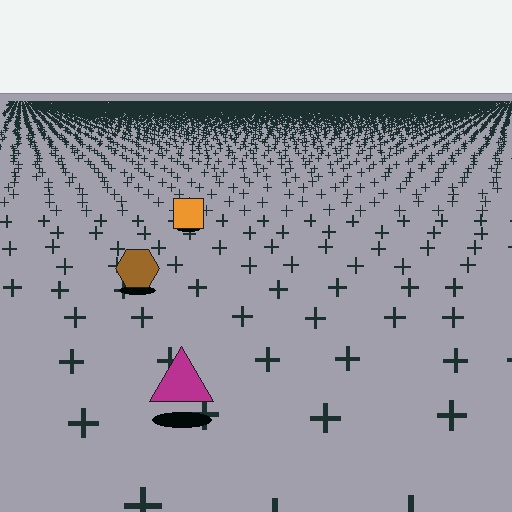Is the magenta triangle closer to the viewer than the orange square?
Yes. The magenta triangle is closer — you can tell from the texture gradient: the ground texture is coarser near it.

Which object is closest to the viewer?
The magenta triangle is closest. The texture marks near it are larger and more spread out.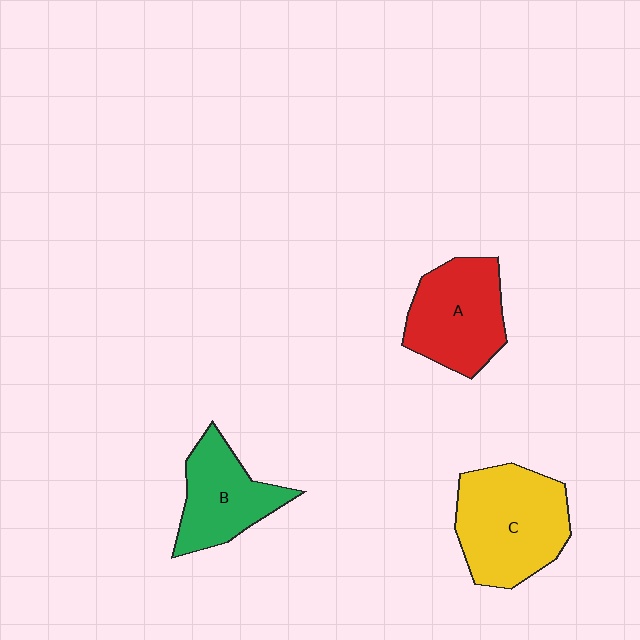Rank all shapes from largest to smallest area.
From largest to smallest: C (yellow), A (red), B (green).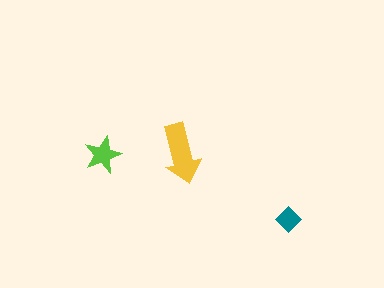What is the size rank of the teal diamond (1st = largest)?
3rd.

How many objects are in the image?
There are 3 objects in the image.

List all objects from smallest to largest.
The teal diamond, the lime star, the yellow arrow.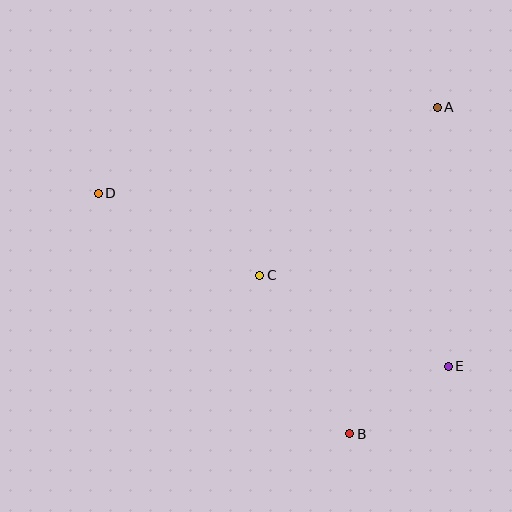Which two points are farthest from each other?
Points D and E are farthest from each other.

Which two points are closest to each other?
Points B and E are closest to each other.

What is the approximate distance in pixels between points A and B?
The distance between A and B is approximately 338 pixels.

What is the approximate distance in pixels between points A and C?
The distance between A and C is approximately 245 pixels.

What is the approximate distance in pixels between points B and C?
The distance between B and C is approximately 182 pixels.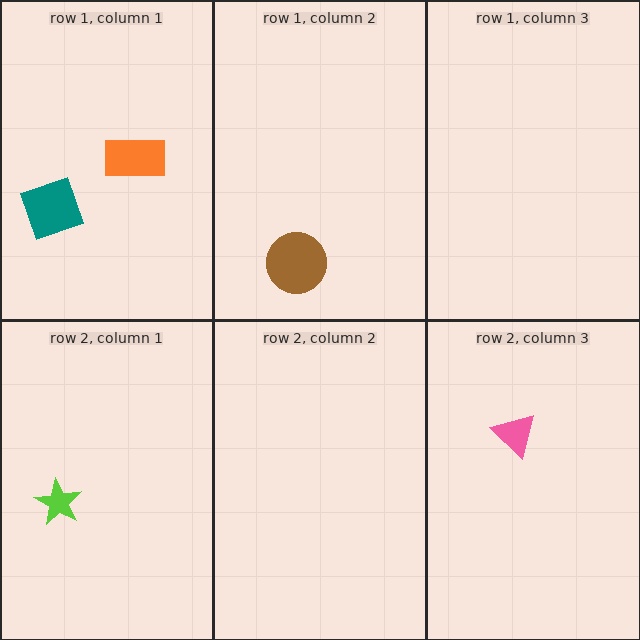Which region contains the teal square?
The row 1, column 1 region.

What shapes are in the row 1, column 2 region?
The brown circle.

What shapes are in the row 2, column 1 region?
The lime star.